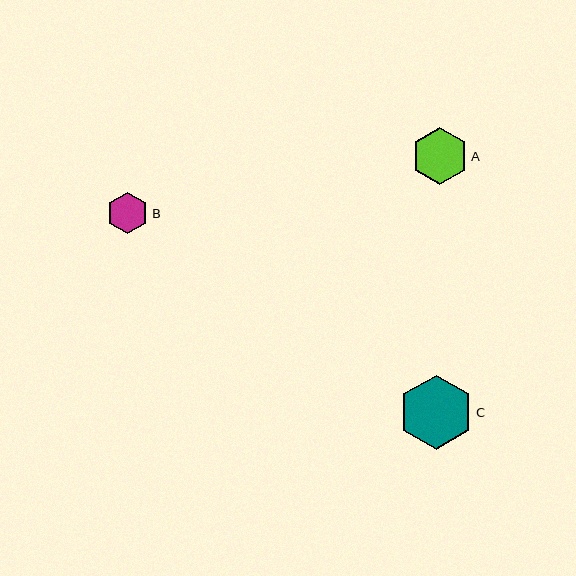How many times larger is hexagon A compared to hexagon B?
Hexagon A is approximately 1.4 times the size of hexagon B.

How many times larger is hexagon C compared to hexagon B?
Hexagon C is approximately 1.8 times the size of hexagon B.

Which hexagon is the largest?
Hexagon C is the largest with a size of approximately 74 pixels.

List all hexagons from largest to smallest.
From largest to smallest: C, A, B.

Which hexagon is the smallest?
Hexagon B is the smallest with a size of approximately 42 pixels.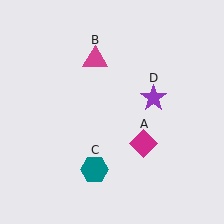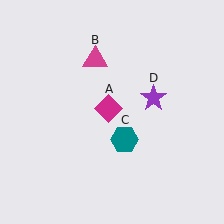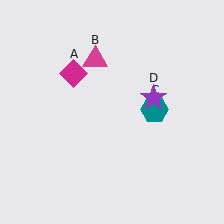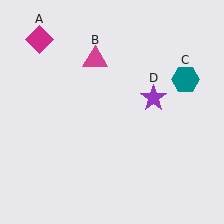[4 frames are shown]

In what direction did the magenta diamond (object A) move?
The magenta diamond (object A) moved up and to the left.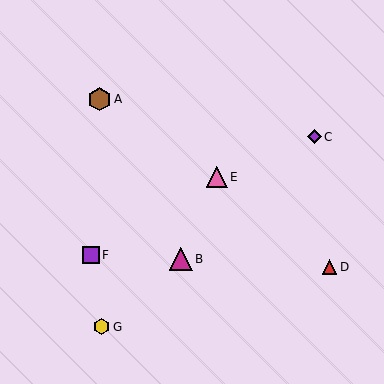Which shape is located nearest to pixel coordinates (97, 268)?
The purple square (labeled F) at (91, 255) is nearest to that location.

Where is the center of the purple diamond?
The center of the purple diamond is at (314, 137).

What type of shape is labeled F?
Shape F is a purple square.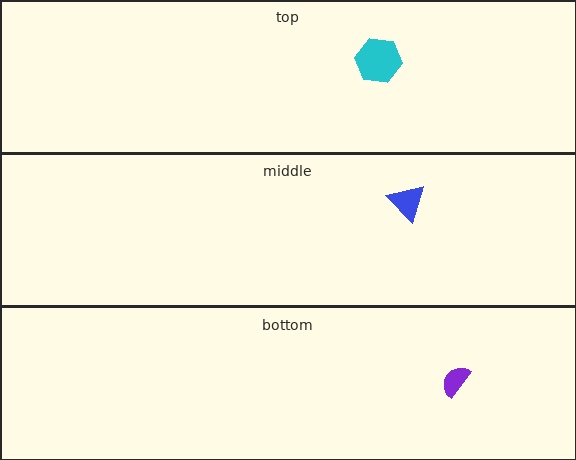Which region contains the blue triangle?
The middle region.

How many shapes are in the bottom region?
1.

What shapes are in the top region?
The cyan hexagon.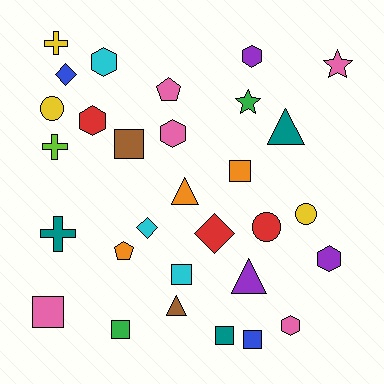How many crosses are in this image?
There are 3 crosses.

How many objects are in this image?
There are 30 objects.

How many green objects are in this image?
There are 2 green objects.